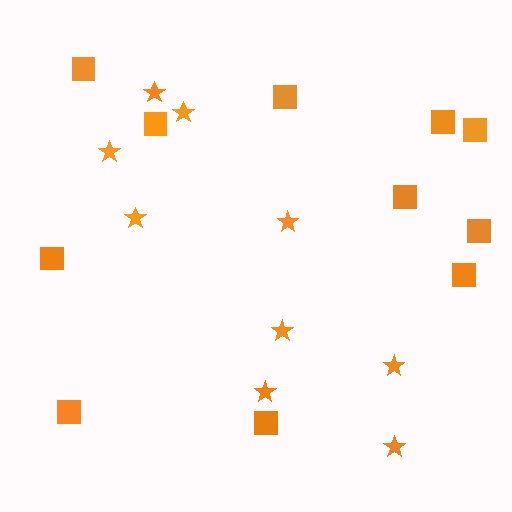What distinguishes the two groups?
There are 2 groups: one group of squares (11) and one group of stars (9).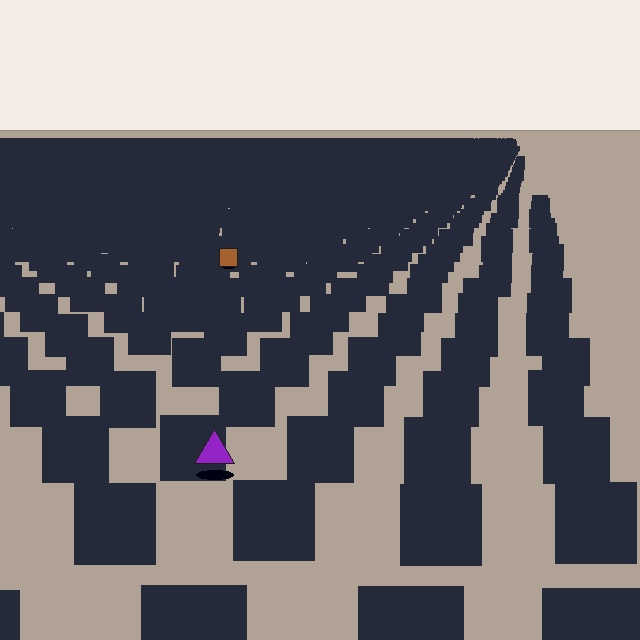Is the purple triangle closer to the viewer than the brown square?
Yes. The purple triangle is closer — you can tell from the texture gradient: the ground texture is coarser near it.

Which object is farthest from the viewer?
The brown square is farthest from the viewer. It appears smaller and the ground texture around it is denser.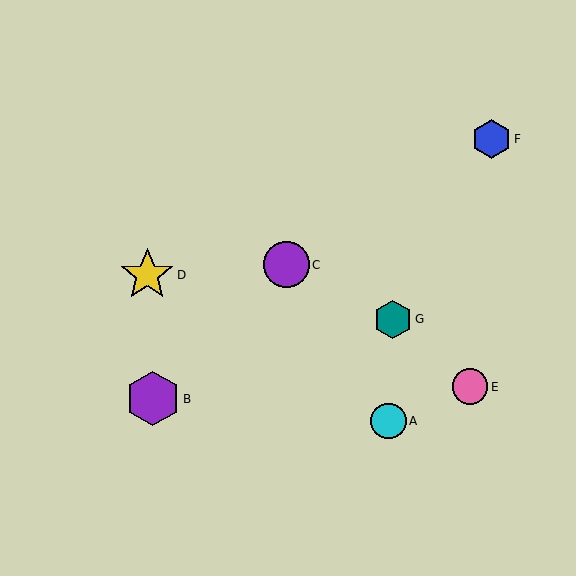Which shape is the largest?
The purple hexagon (labeled B) is the largest.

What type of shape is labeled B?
Shape B is a purple hexagon.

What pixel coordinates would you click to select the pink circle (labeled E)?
Click at (470, 387) to select the pink circle E.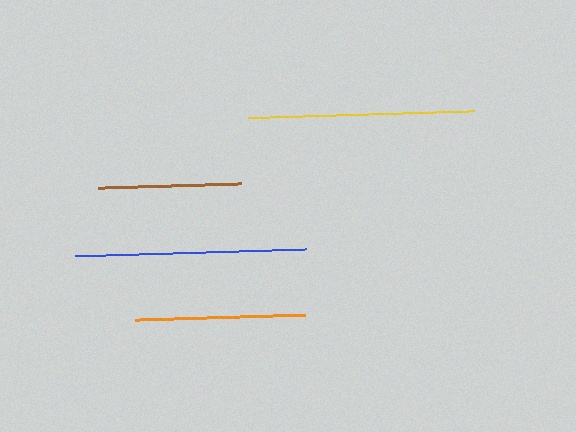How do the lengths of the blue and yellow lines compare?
The blue and yellow lines are approximately the same length.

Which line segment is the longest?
The blue line is the longest at approximately 231 pixels.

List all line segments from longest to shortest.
From longest to shortest: blue, yellow, orange, brown.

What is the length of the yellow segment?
The yellow segment is approximately 226 pixels long.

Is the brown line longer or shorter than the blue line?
The blue line is longer than the brown line.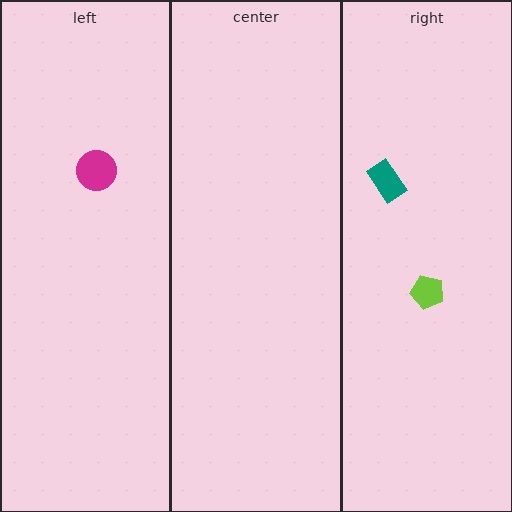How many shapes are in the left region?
1.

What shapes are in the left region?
The magenta circle.